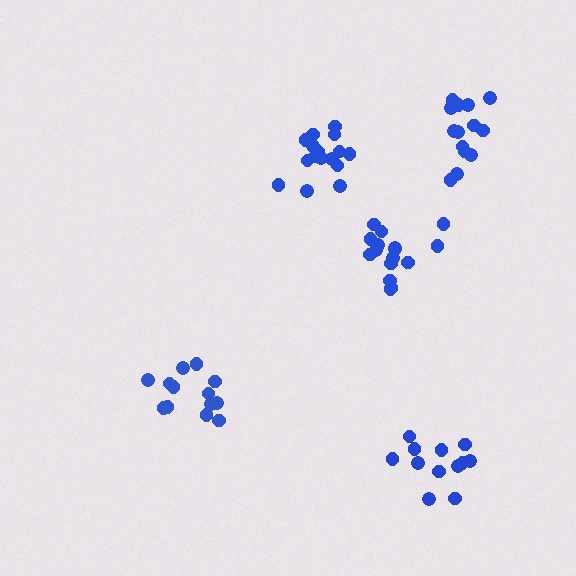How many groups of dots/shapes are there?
There are 5 groups.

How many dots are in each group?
Group 1: 16 dots, Group 2: 13 dots, Group 3: 16 dots, Group 4: 12 dots, Group 5: 14 dots (71 total).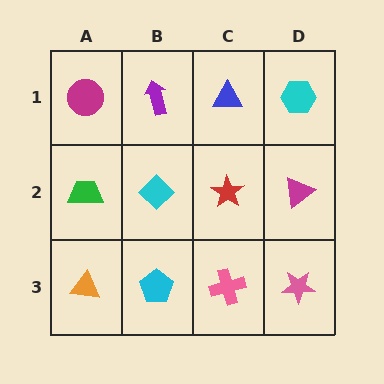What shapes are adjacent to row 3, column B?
A cyan diamond (row 2, column B), an orange triangle (row 3, column A), a pink cross (row 3, column C).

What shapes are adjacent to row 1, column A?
A green trapezoid (row 2, column A), a purple arrow (row 1, column B).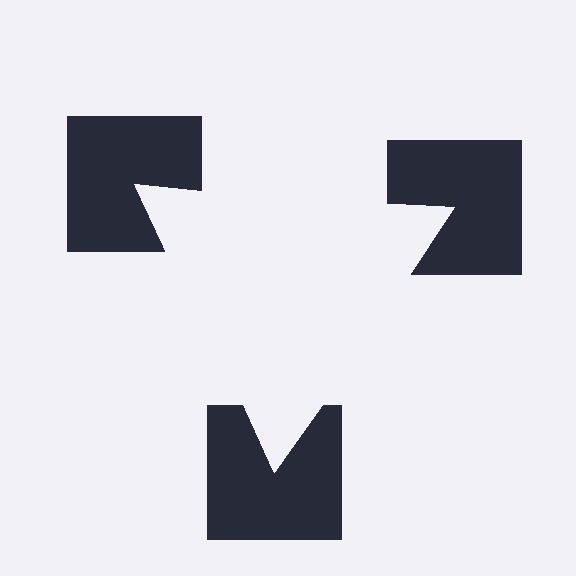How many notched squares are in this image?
There are 3 — one at each vertex of the illusory triangle.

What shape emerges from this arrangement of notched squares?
An illusory triangle — its edges are inferred from the aligned wedge cuts in the notched squares, not physically drawn.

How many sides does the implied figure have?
3 sides.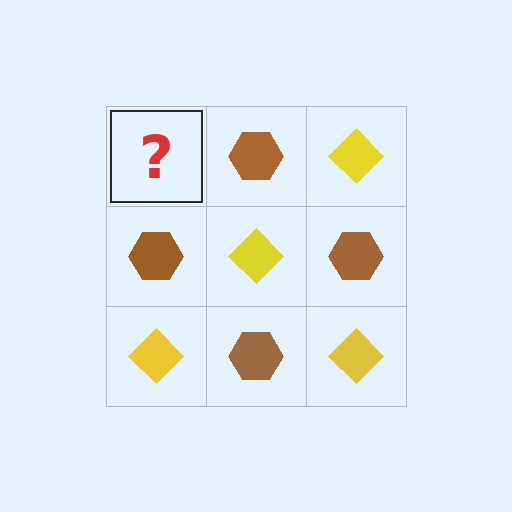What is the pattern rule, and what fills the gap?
The rule is that it alternates yellow diamond and brown hexagon in a checkerboard pattern. The gap should be filled with a yellow diamond.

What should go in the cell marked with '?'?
The missing cell should contain a yellow diamond.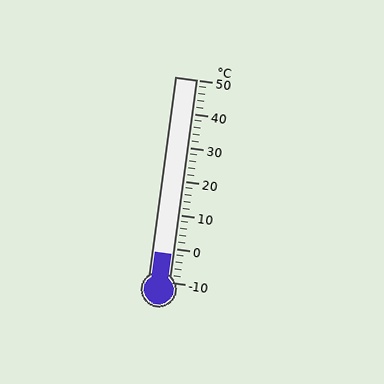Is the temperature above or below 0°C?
The temperature is below 0°C.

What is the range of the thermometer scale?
The thermometer scale ranges from -10°C to 50°C.